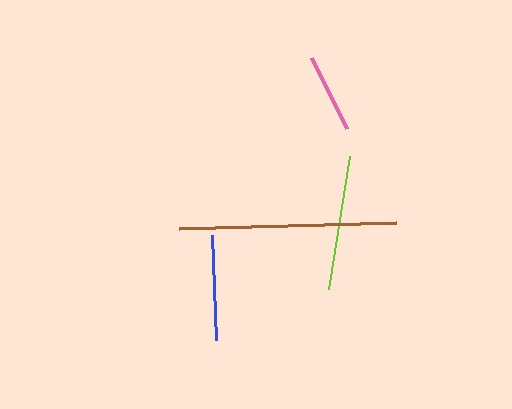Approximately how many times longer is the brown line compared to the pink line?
The brown line is approximately 2.8 times the length of the pink line.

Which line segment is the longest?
The brown line is the longest at approximately 217 pixels.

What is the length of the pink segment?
The pink segment is approximately 79 pixels long.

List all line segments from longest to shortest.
From longest to shortest: brown, lime, blue, pink.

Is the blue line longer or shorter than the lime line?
The lime line is longer than the blue line.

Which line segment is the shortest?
The pink line is the shortest at approximately 79 pixels.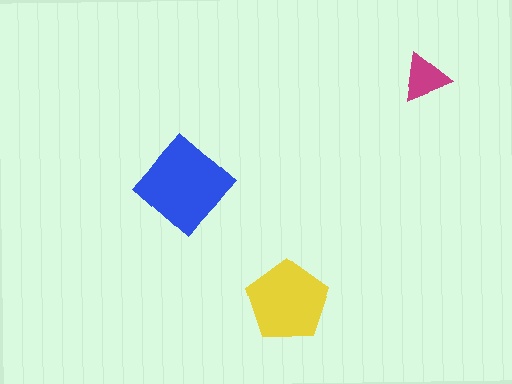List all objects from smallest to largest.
The magenta triangle, the yellow pentagon, the blue diamond.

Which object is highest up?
The magenta triangle is topmost.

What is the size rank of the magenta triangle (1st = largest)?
3rd.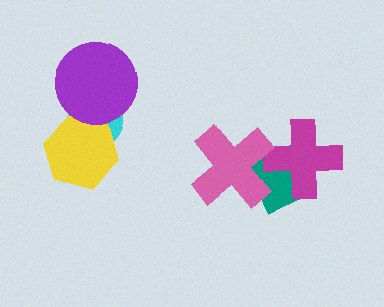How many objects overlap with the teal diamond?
2 objects overlap with the teal diamond.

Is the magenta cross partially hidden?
Yes, it is partially covered by another shape.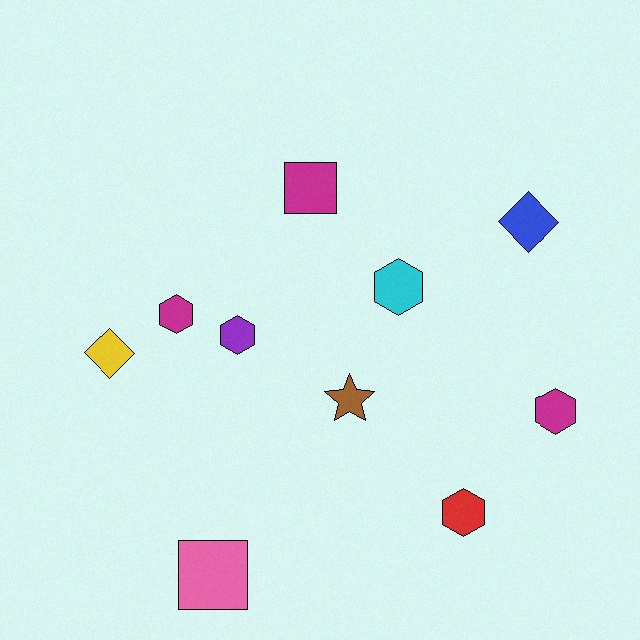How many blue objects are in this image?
There is 1 blue object.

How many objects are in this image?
There are 10 objects.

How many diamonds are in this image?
There are 2 diamonds.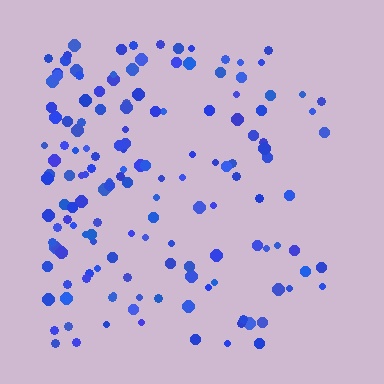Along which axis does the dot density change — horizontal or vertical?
Horizontal.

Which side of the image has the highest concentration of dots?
The left.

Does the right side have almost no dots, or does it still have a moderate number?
Still a moderate number, just noticeably fewer than the left.